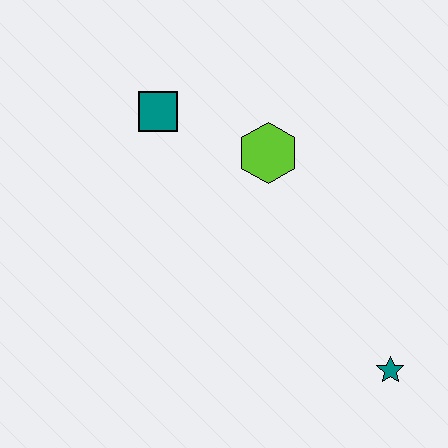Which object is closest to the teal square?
The lime hexagon is closest to the teal square.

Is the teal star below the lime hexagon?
Yes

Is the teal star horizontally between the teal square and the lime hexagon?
No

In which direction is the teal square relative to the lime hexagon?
The teal square is to the left of the lime hexagon.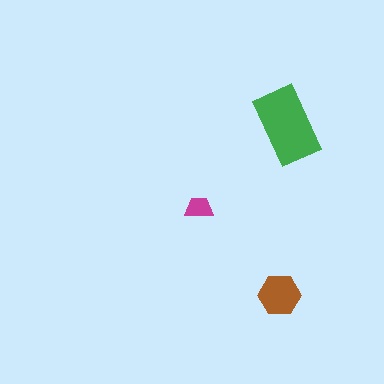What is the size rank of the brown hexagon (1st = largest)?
2nd.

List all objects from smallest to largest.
The magenta trapezoid, the brown hexagon, the green rectangle.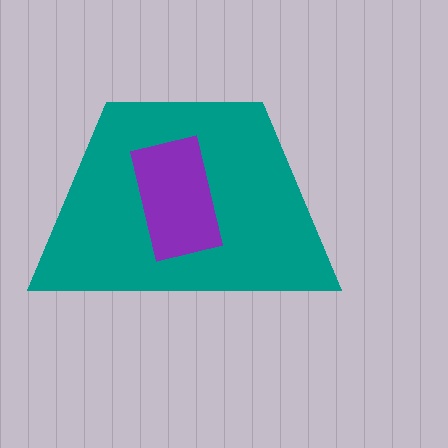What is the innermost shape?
The purple rectangle.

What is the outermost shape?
The teal trapezoid.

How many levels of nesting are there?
2.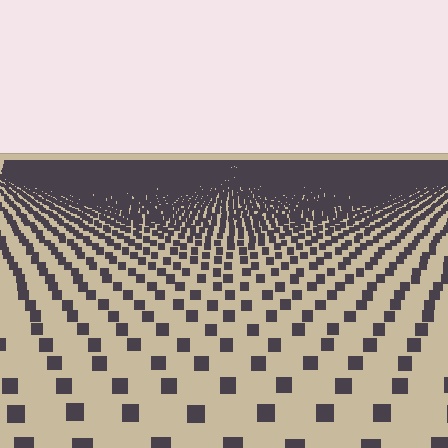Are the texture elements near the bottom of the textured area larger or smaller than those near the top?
Larger. Near the bottom, elements are closer to the viewer and appear at a bigger on-screen size.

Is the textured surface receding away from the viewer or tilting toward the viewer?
The surface is receding away from the viewer. Texture elements get smaller and denser toward the top.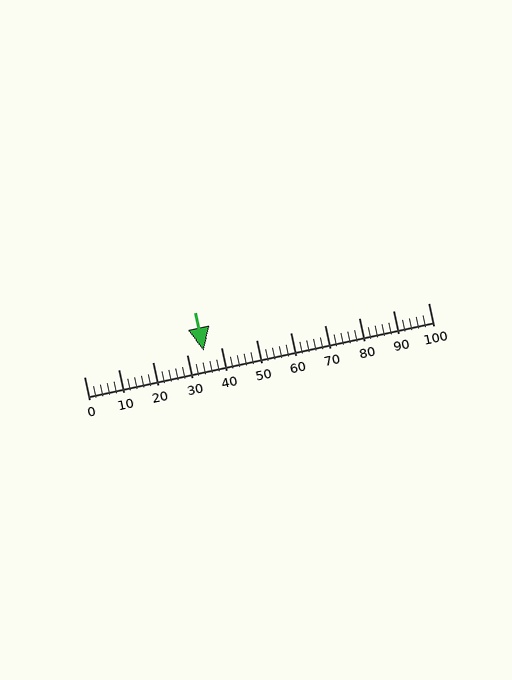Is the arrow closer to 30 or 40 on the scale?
The arrow is closer to 30.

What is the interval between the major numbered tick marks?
The major tick marks are spaced 10 units apart.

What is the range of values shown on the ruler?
The ruler shows values from 0 to 100.